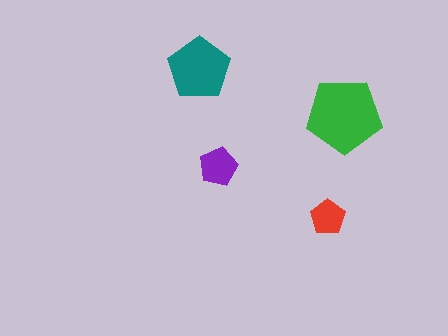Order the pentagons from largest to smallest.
the green one, the teal one, the purple one, the red one.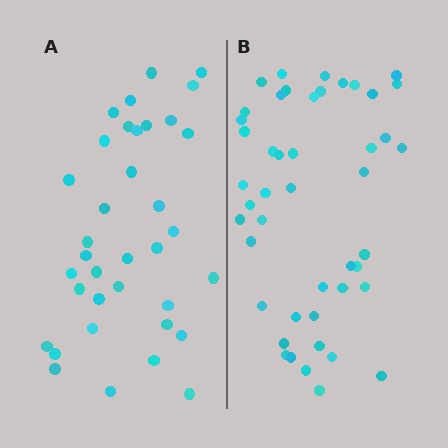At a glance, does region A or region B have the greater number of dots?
Region B (the right region) has more dots.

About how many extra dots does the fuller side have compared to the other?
Region B has roughly 10 or so more dots than region A.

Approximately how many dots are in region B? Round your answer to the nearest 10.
About 50 dots. (The exact count is 46, which rounds to 50.)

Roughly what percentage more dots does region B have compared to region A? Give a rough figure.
About 30% more.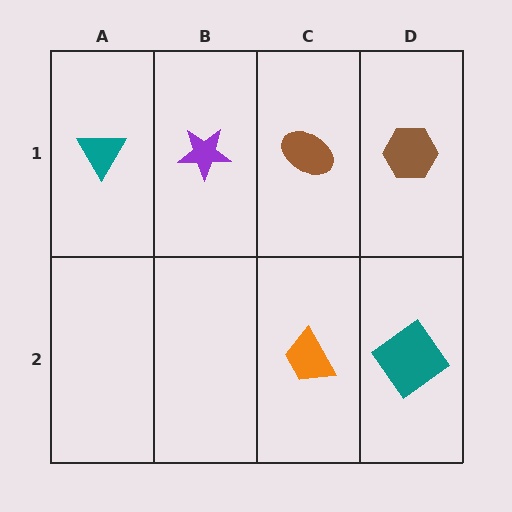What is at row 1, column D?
A brown hexagon.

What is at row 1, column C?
A brown ellipse.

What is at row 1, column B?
A purple star.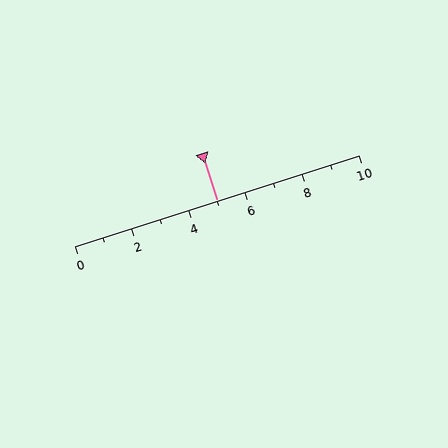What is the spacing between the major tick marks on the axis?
The major ticks are spaced 2 apart.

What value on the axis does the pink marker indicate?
The marker indicates approximately 5.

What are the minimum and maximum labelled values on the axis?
The axis runs from 0 to 10.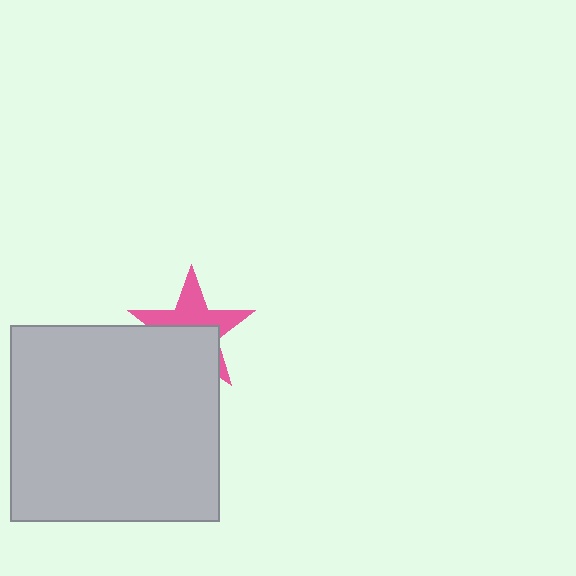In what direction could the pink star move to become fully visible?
The pink star could move up. That would shift it out from behind the light gray rectangle entirely.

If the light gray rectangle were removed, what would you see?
You would see the complete pink star.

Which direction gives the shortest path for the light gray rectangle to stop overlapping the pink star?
Moving down gives the shortest separation.